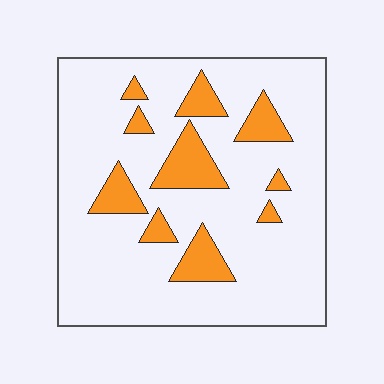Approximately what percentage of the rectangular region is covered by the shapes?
Approximately 15%.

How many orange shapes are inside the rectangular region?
10.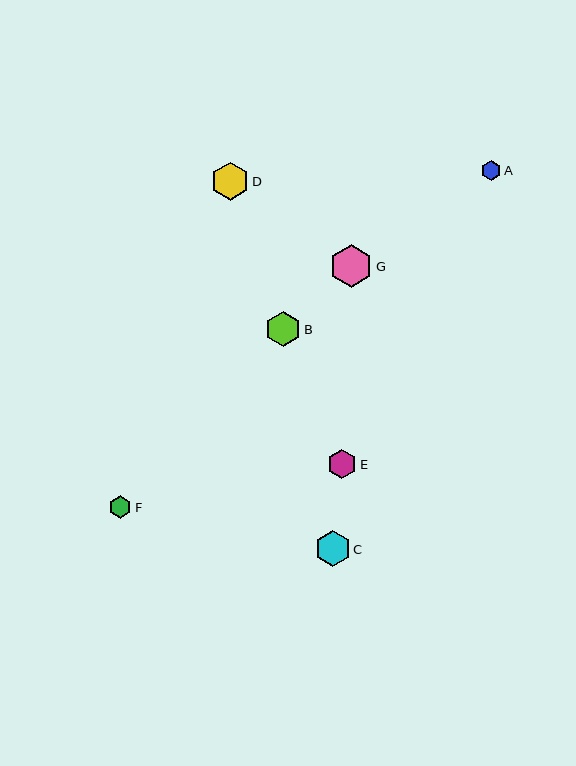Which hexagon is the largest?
Hexagon G is the largest with a size of approximately 43 pixels.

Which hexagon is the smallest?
Hexagon A is the smallest with a size of approximately 20 pixels.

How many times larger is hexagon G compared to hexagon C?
Hexagon G is approximately 1.2 times the size of hexagon C.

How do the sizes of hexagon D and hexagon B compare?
Hexagon D and hexagon B are approximately the same size.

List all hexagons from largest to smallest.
From largest to smallest: G, D, C, B, E, F, A.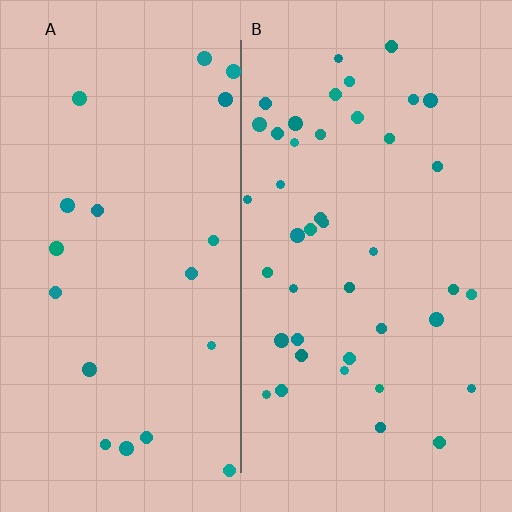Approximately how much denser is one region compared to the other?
Approximately 2.2× — region B over region A.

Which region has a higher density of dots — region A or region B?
B (the right).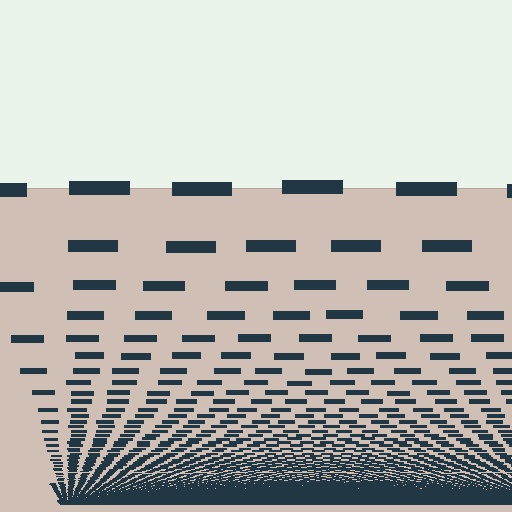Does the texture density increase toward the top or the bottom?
Density increases toward the bottom.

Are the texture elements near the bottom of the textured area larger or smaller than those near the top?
Smaller. The gradient is inverted — elements near the bottom are smaller and denser.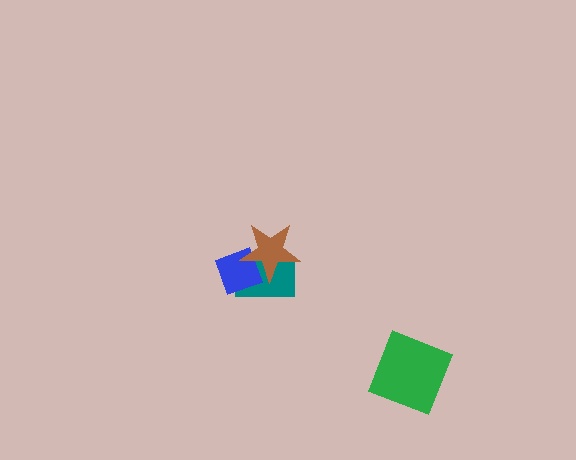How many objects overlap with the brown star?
2 objects overlap with the brown star.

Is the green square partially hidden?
No, no other shape covers it.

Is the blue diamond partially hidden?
Yes, it is partially covered by another shape.